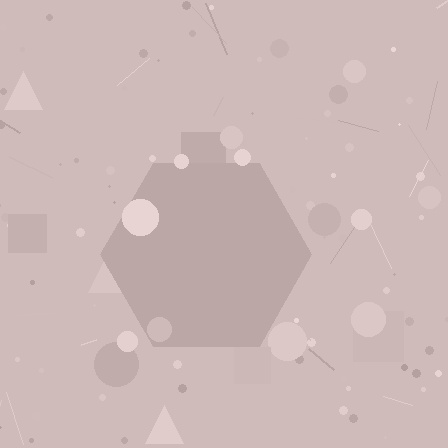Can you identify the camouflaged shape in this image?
The camouflaged shape is a hexagon.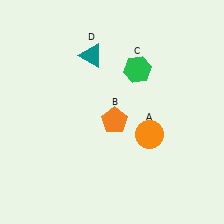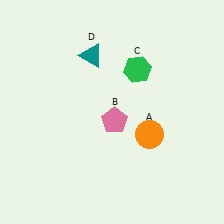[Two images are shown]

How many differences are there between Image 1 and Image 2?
There is 1 difference between the two images.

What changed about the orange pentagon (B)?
In Image 1, B is orange. In Image 2, it changed to pink.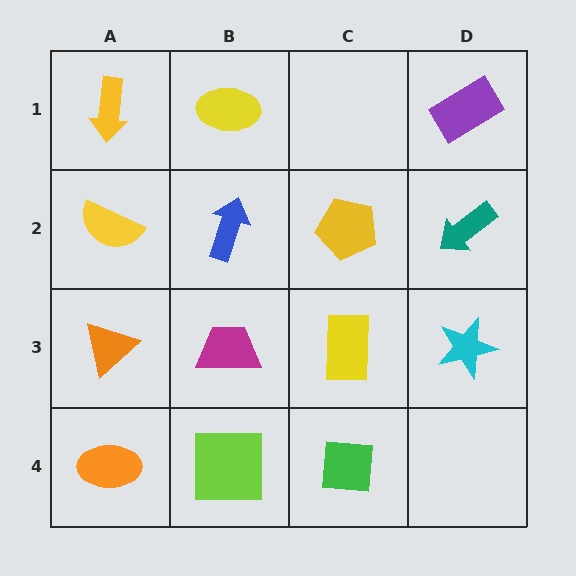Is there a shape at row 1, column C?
No, that cell is empty.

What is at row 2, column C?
A yellow pentagon.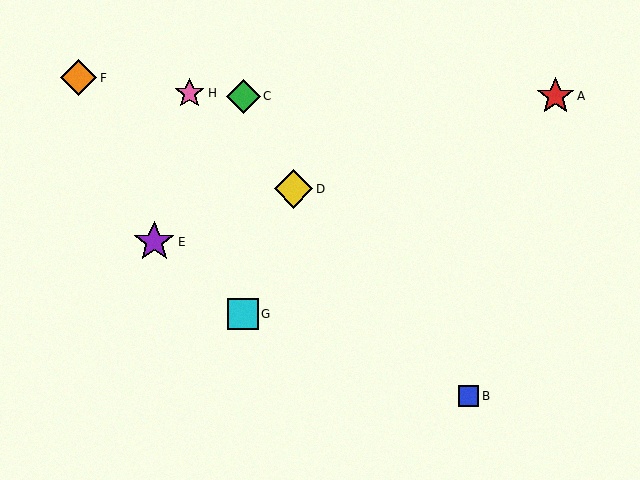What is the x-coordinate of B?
Object B is at x≈468.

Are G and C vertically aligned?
Yes, both are at x≈243.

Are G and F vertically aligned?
No, G is at x≈243 and F is at x≈79.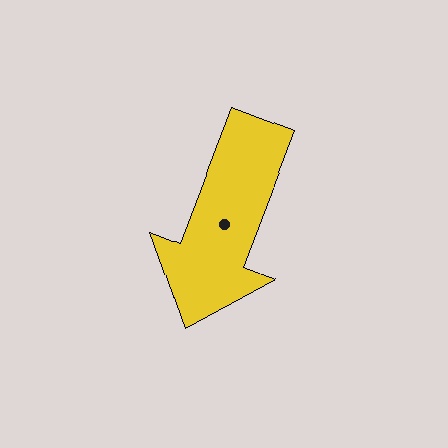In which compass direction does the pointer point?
South.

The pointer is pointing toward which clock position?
Roughly 7 o'clock.